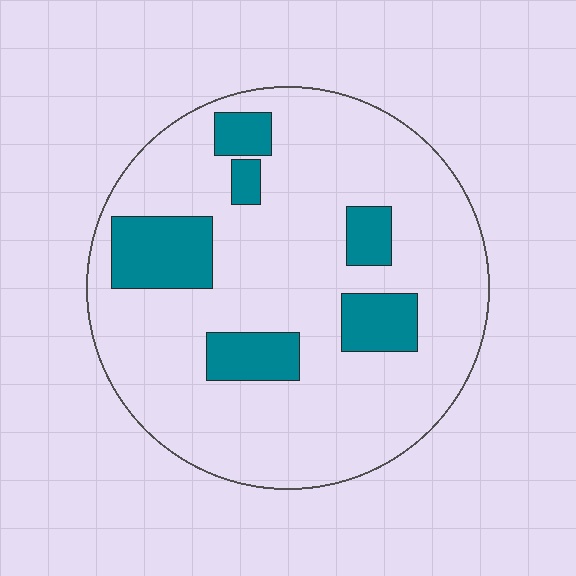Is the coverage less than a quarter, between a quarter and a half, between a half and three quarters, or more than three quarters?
Less than a quarter.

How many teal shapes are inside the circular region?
6.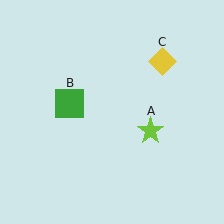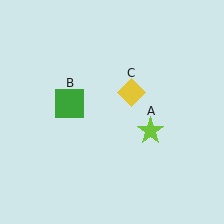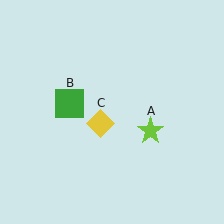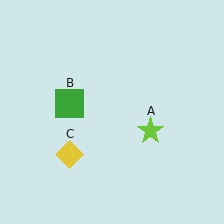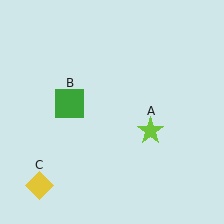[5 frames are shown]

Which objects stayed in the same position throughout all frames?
Lime star (object A) and green square (object B) remained stationary.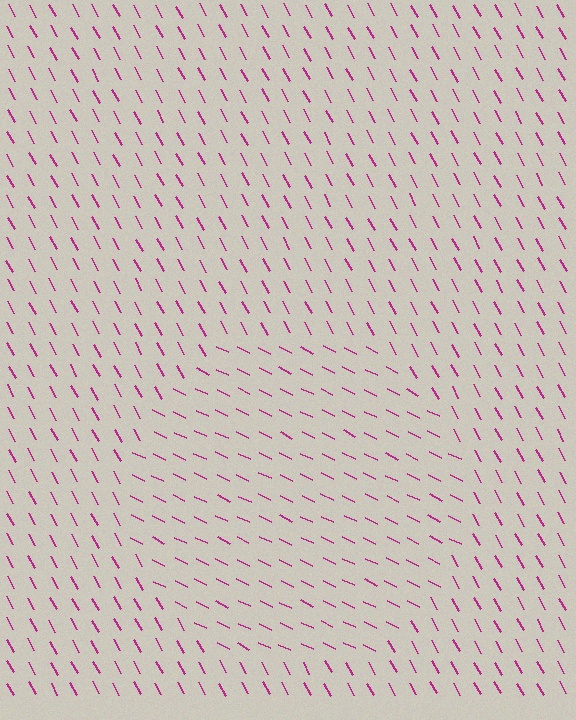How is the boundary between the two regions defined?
The boundary is defined purely by a change in line orientation (approximately 36 degrees difference). All lines are the same color and thickness.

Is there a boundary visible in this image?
Yes, there is a texture boundary formed by a change in line orientation.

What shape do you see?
I see a circle.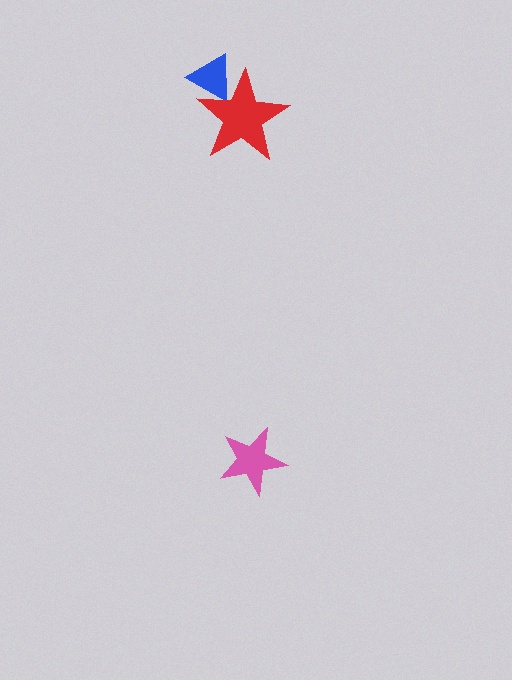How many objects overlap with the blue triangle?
1 object overlaps with the blue triangle.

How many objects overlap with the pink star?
0 objects overlap with the pink star.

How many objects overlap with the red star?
1 object overlaps with the red star.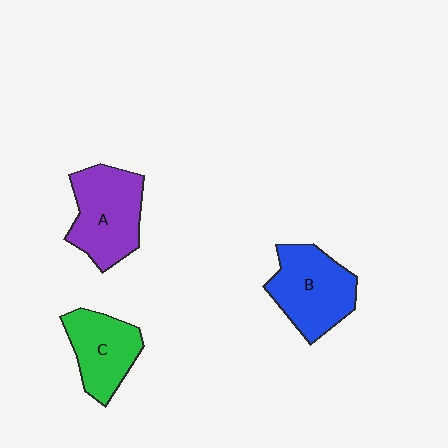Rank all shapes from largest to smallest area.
From largest to smallest: A (purple), B (blue), C (green).